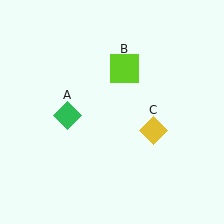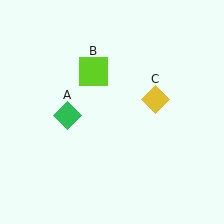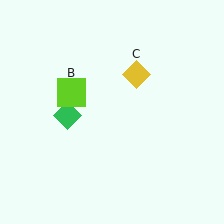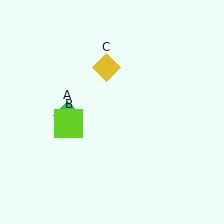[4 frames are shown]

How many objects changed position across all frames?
2 objects changed position: lime square (object B), yellow diamond (object C).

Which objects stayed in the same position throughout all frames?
Green diamond (object A) remained stationary.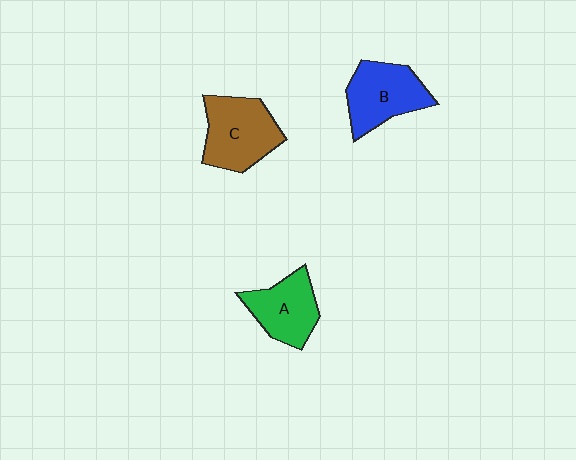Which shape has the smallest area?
Shape A (green).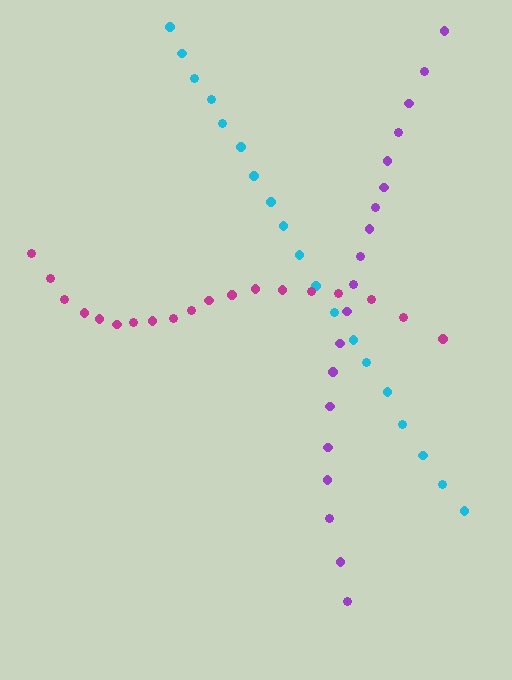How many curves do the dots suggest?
There are 3 distinct paths.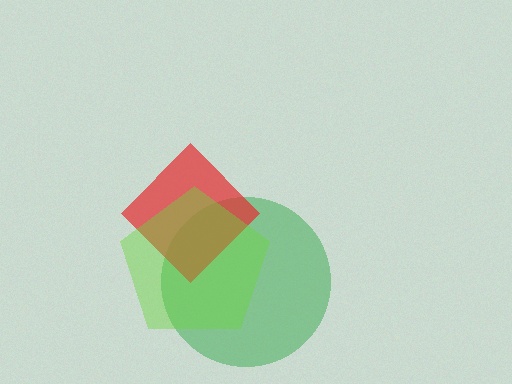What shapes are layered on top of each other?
The layered shapes are: a green circle, a red diamond, a lime pentagon.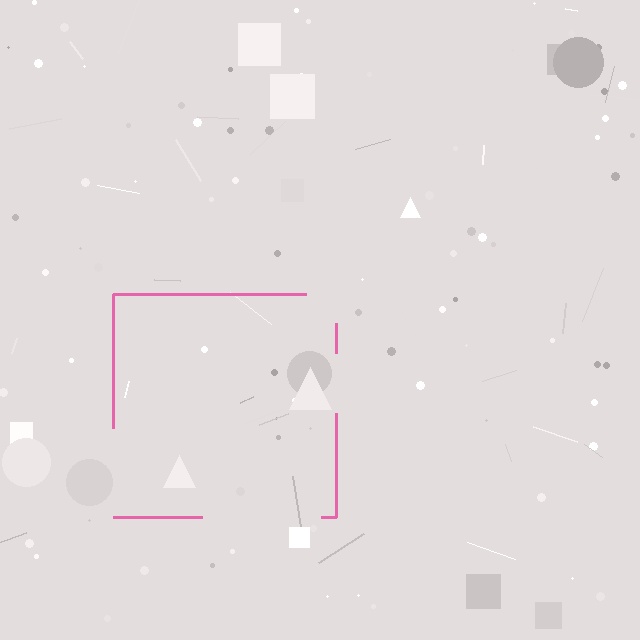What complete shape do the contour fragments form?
The contour fragments form a square.